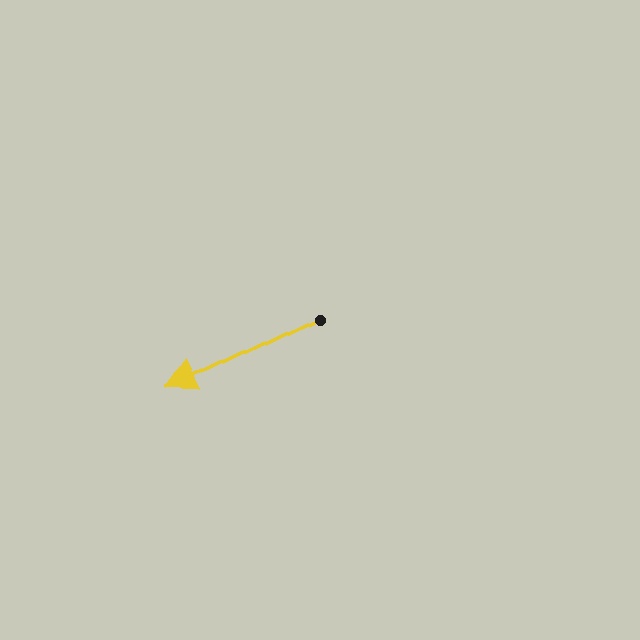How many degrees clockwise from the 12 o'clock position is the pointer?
Approximately 244 degrees.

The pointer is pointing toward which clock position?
Roughly 8 o'clock.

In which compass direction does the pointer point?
Southwest.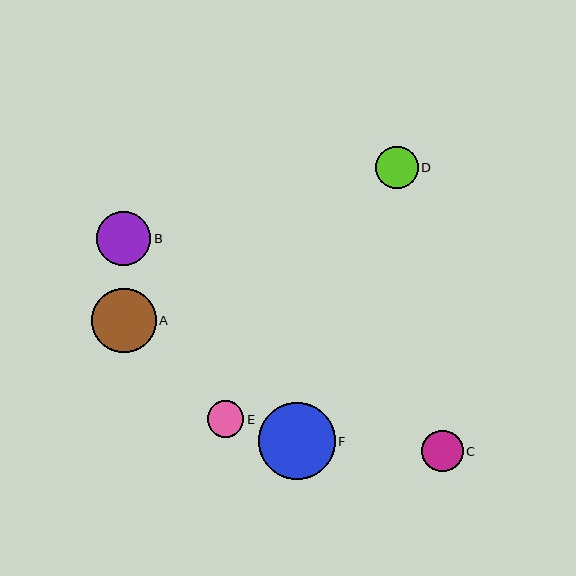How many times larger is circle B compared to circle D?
Circle B is approximately 1.3 times the size of circle D.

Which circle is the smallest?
Circle E is the smallest with a size of approximately 36 pixels.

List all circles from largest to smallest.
From largest to smallest: F, A, B, D, C, E.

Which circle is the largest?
Circle F is the largest with a size of approximately 77 pixels.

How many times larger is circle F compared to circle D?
Circle F is approximately 1.8 times the size of circle D.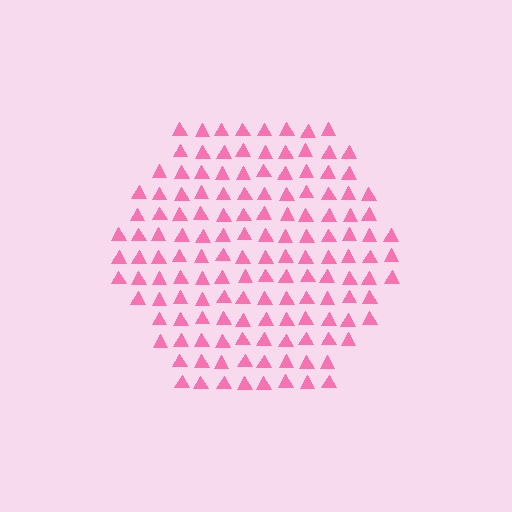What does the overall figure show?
The overall figure shows a hexagon.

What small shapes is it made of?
It is made of small triangles.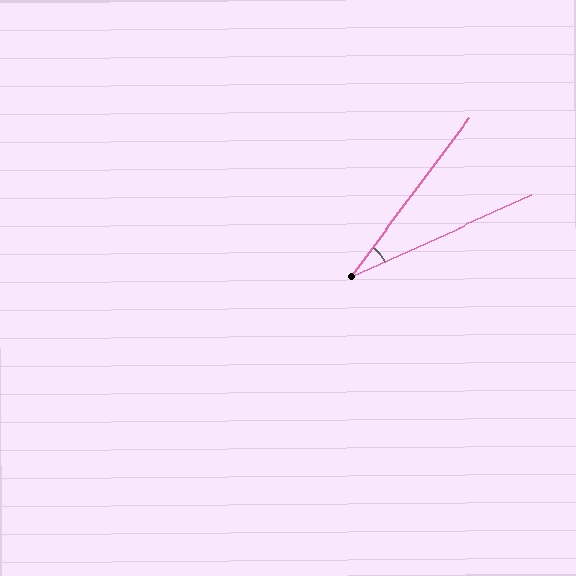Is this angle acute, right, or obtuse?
It is acute.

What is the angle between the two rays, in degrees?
Approximately 29 degrees.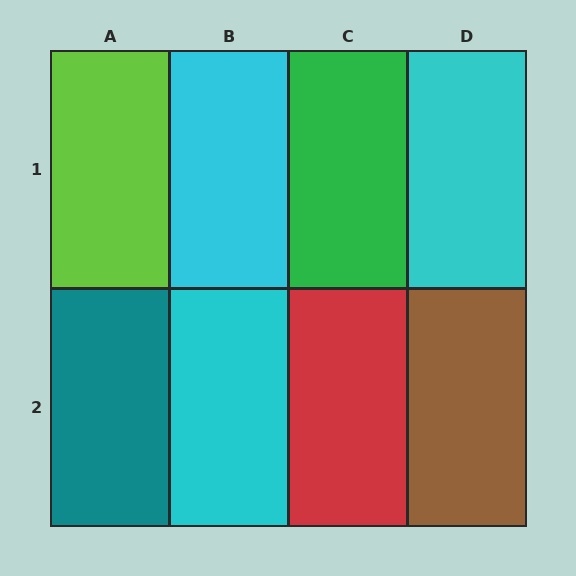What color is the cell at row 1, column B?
Cyan.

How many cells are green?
1 cell is green.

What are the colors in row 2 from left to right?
Teal, cyan, red, brown.